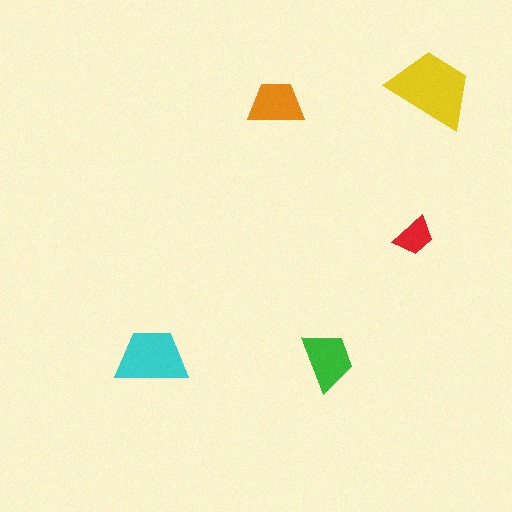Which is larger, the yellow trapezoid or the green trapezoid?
The yellow one.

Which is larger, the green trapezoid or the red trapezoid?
The green one.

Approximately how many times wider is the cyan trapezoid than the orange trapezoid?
About 1.5 times wider.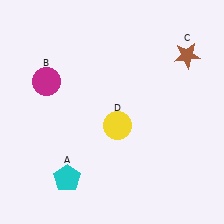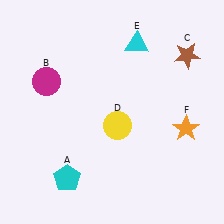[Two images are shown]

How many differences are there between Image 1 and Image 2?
There are 2 differences between the two images.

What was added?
A cyan triangle (E), an orange star (F) were added in Image 2.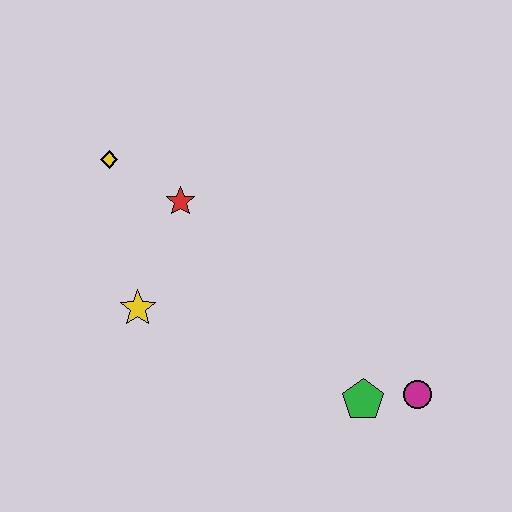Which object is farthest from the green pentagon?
The yellow diamond is farthest from the green pentagon.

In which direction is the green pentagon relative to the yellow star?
The green pentagon is to the right of the yellow star.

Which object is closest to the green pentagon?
The magenta circle is closest to the green pentagon.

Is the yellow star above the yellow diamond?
No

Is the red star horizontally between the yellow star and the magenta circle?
Yes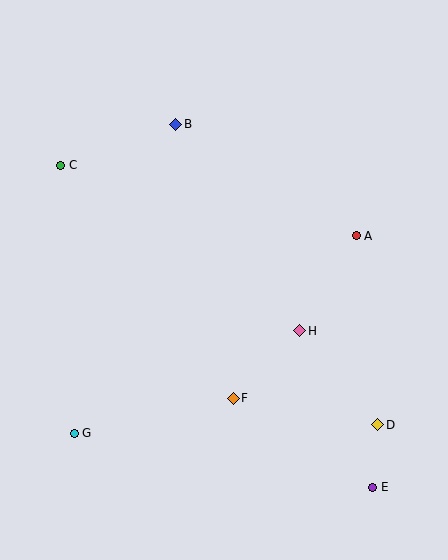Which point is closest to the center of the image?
Point H at (300, 331) is closest to the center.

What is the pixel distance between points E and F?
The distance between E and F is 165 pixels.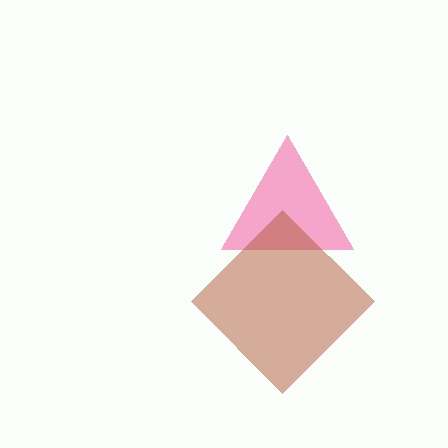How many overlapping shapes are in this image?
There are 2 overlapping shapes in the image.